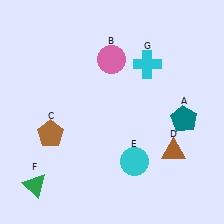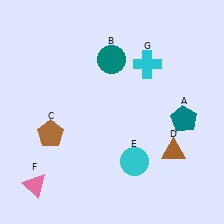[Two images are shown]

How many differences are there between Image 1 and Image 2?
There are 2 differences between the two images.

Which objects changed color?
B changed from pink to teal. F changed from green to pink.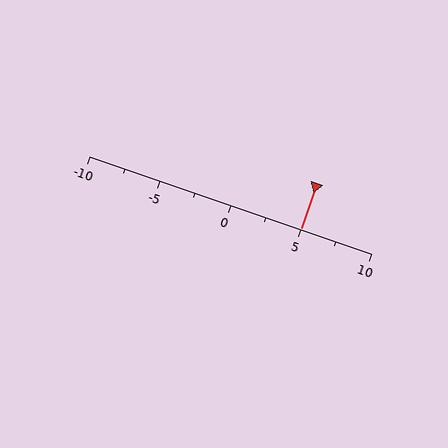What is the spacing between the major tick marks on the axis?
The major ticks are spaced 5 apart.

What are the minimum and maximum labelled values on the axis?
The axis runs from -10 to 10.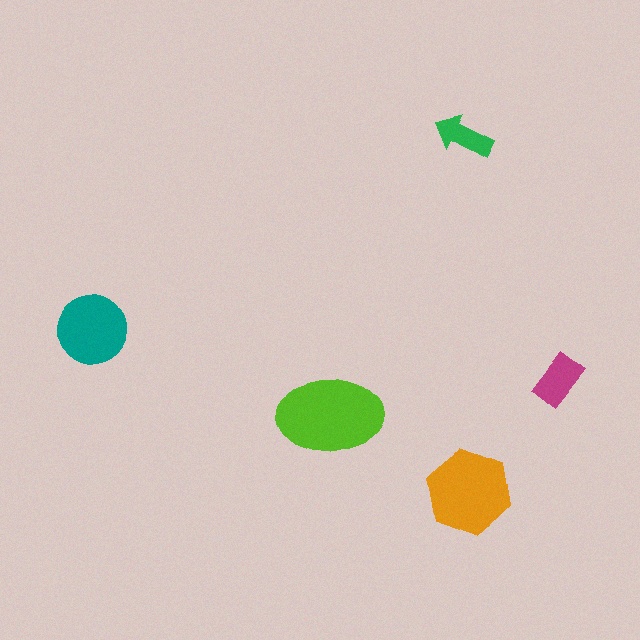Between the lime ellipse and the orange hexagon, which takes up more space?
The lime ellipse.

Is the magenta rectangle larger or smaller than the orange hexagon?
Smaller.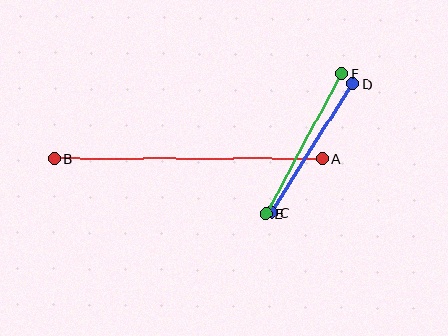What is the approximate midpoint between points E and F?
The midpoint is at approximately (304, 144) pixels.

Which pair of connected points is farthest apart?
Points A and B are farthest apart.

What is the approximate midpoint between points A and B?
The midpoint is at approximately (188, 159) pixels.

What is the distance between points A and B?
The distance is approximately 268 pixels.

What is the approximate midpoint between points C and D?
The midpoint is at approximately (312, 148) pixels.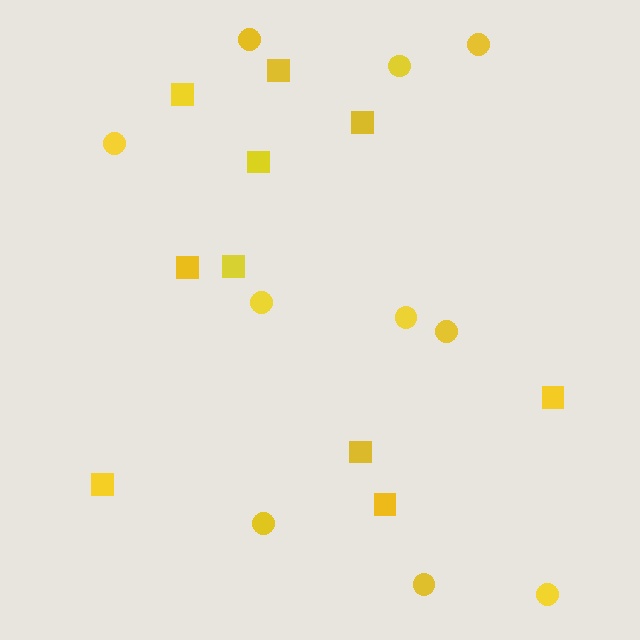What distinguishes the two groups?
There are 2 groups: one group of squares (10) and one group of circles (10).